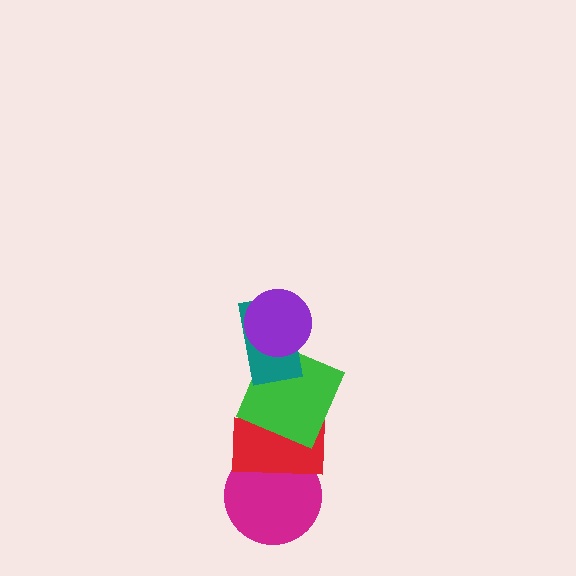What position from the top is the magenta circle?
The magenta circle is 5th from the top.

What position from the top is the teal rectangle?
The teal rectangle is 2nd from the top.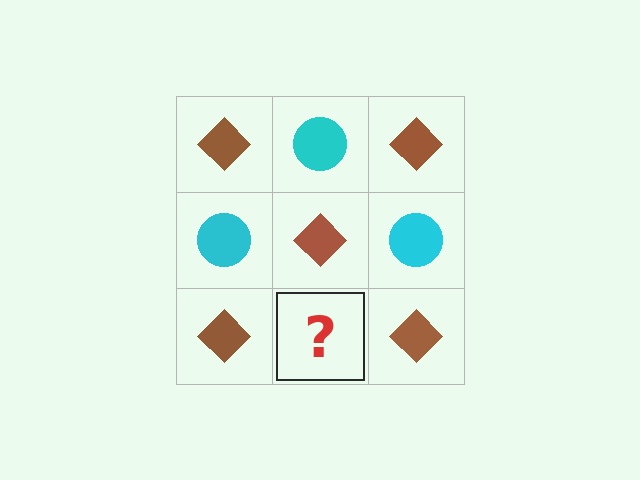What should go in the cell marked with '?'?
The missing cell should contain a cyan circle.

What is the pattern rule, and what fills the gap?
The rule is that it alternates brown diamond and cyan circle in a checkerboard pattern. The gap should be filled with a cyan circle.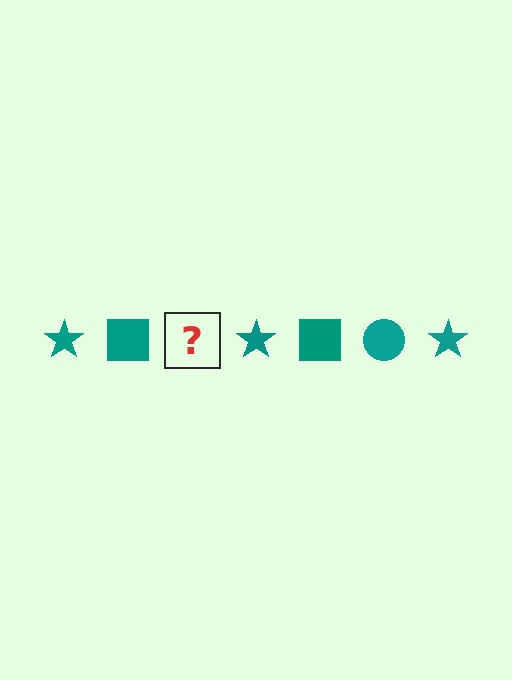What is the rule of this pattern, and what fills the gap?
The rule is that the pattern cycles through star, square, circle shapes in teal. The gap should be filled with a teal circle.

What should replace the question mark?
The question mark should be replaced with a teal circle.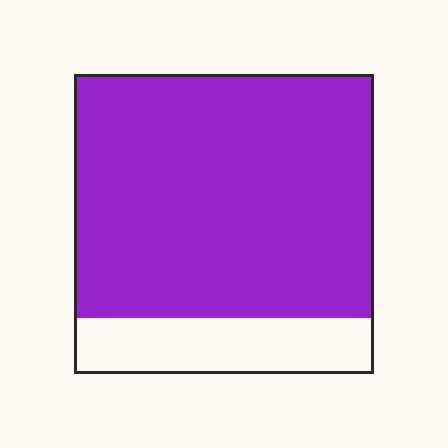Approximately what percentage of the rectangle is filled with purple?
Approximately 80%.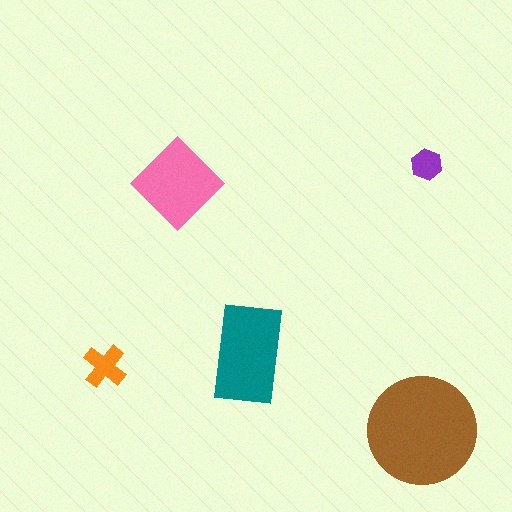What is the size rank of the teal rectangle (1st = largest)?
2nd.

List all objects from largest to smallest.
The brown circle, the teal rectangle, the pink diamond, the orange cross, the purple hexagon.